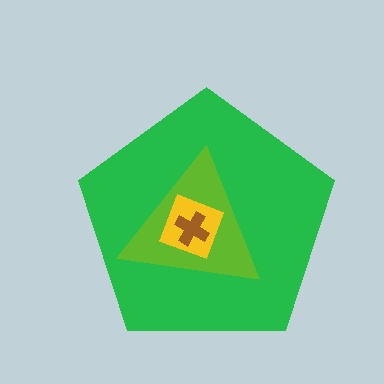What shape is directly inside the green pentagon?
The lime triangle.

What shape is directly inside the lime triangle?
The yellow square.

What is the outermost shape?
The green pentagon.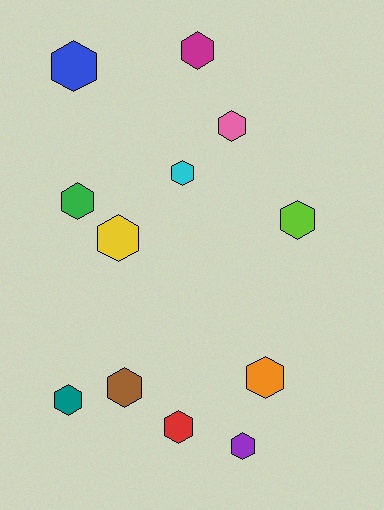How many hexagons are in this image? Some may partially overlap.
There are 12 hexagons.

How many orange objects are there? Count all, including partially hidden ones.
There is 1 orange object.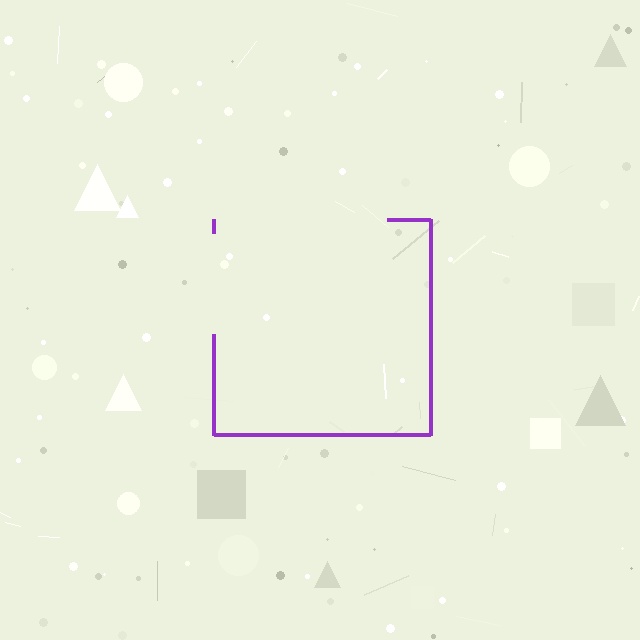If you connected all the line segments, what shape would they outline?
They would outline a square.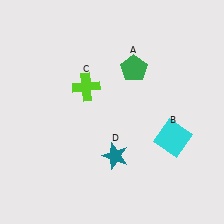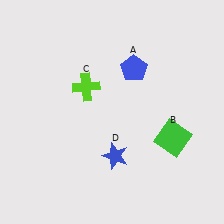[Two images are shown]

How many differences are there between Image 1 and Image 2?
There are 3 differences between the two images.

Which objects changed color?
A changed from green to blue. B changed from cyan to green. D changed from teal to blue.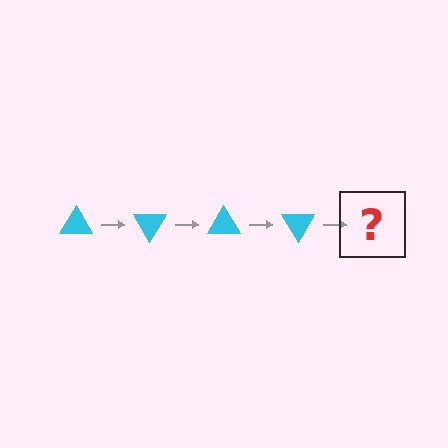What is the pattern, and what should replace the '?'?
The pattern is that the triangle rotates 60 degrees each step. The '?' should be a cyan triangle rotated 240 degrees.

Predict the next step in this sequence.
The next step is a cyan triangle rotated 240 degrees.